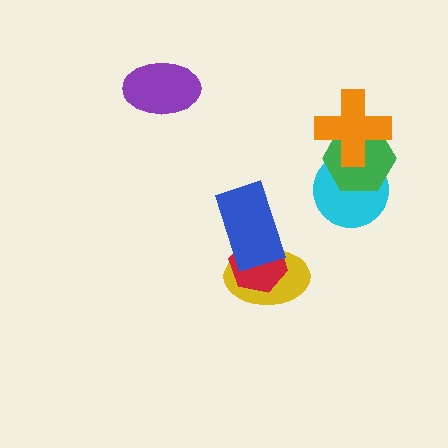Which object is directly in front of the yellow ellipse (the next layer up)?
The red hexagon is directly in front of the yellow ellipse.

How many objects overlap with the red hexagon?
2 objects overlap with the red hexagon.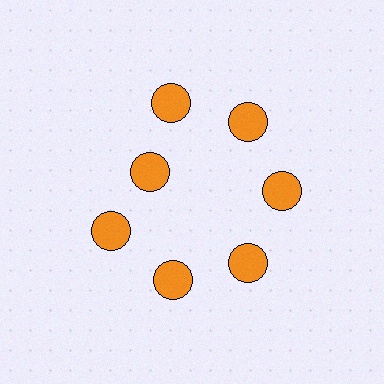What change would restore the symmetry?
The symmetry would be restored by moving it outward, back onto the ring so that all 7 circles sit at equal angles and equal distance from the center.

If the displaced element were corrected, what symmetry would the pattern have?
It would have 7-fold rotational symmetry — the pattern would map onto itself every 51 degrees.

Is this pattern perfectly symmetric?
No. The 7 orange circles are arranged in a ring, but one element near the 10 o'clock position is pulled inward toward the center, breaking the 7-fold rotational symmetry.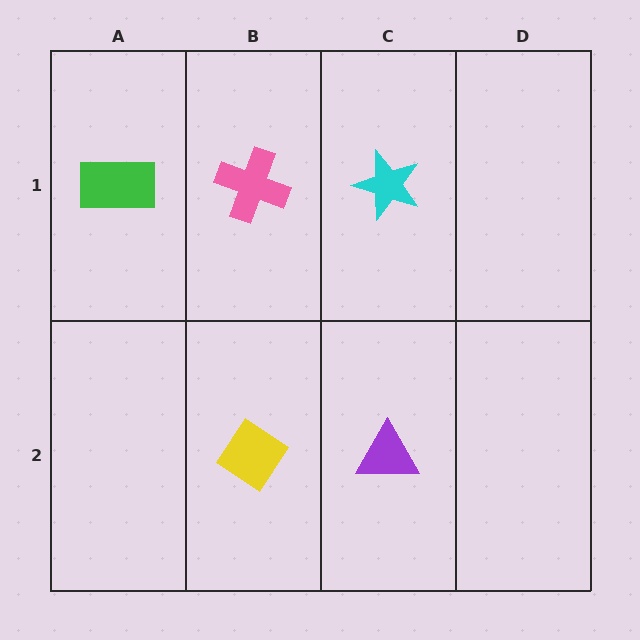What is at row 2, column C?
A purple triangle.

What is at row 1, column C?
A cyan star.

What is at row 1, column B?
A pink cross.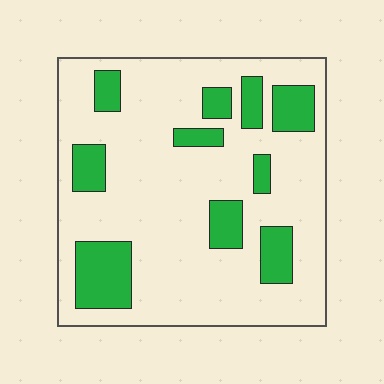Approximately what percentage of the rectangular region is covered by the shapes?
Approximately 20%.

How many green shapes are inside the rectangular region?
10.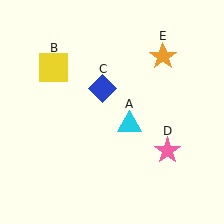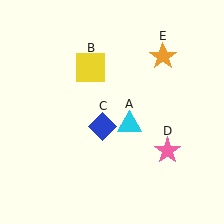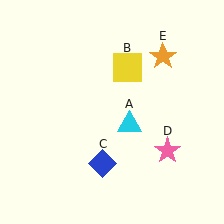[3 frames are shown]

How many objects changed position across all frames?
2 objects changed position: yellow square (object B), blue diamond (object C).